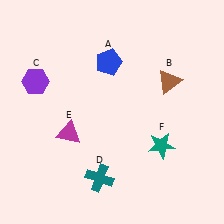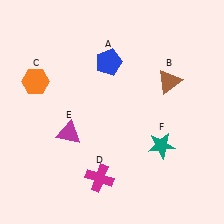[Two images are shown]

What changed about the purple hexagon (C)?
In Image 1, C is purple. In Image 2, it changed to orange.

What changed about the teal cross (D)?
In Image 1, D is teal. In Image 2, it changed to magenta.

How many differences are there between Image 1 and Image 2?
There are 2 differences between the two images.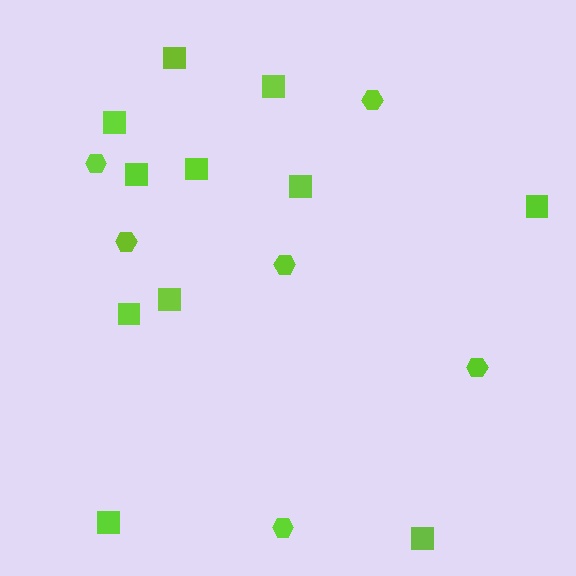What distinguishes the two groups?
There are 2 groups: one group of squares (11) and one group of hexagons (6).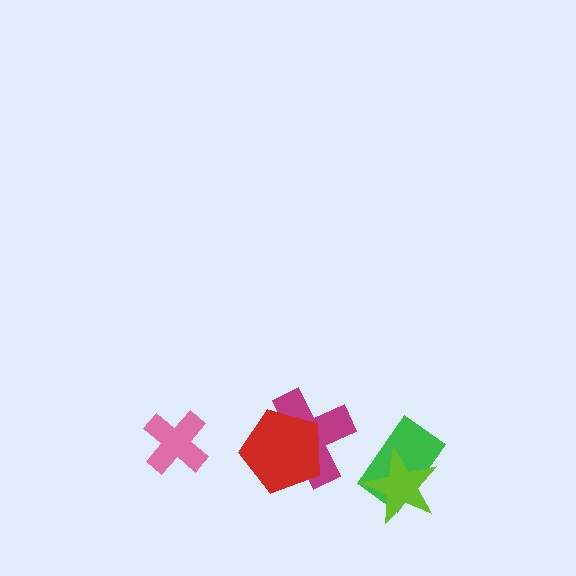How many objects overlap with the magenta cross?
1 object overlaps with the magenta cross.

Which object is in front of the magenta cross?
The red pentagon is in front of the magenta cross.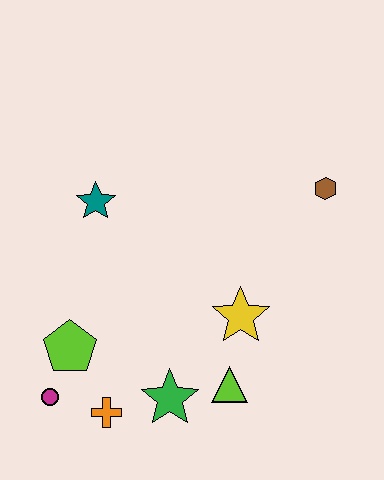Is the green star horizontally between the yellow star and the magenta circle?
Yes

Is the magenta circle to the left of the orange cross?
Yes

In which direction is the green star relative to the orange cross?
The green star is to the right of the orange cross.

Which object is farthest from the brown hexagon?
The magenta circle is farthest from the brown hexagon.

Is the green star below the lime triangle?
Yes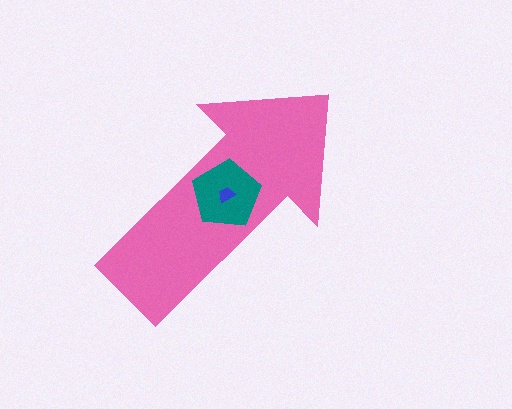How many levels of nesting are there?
3.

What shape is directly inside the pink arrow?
The teal pentagon.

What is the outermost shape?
The pink arrow.